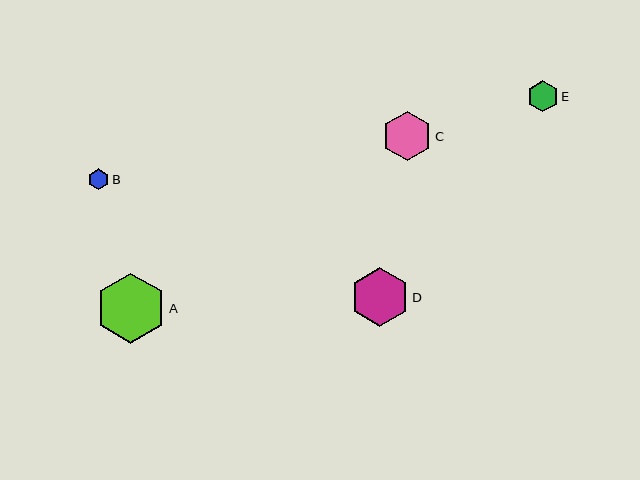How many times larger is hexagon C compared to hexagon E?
Hexagon C is approximately 1.6 times the size of hexagon E.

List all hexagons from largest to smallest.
From largest to smallest: A, D, C, E, B.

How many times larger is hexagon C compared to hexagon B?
Hexagon C is approximately 2.4 times the size of hexagon B.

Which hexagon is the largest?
Hexagon A is the largest with a size of approximately 70 pixels.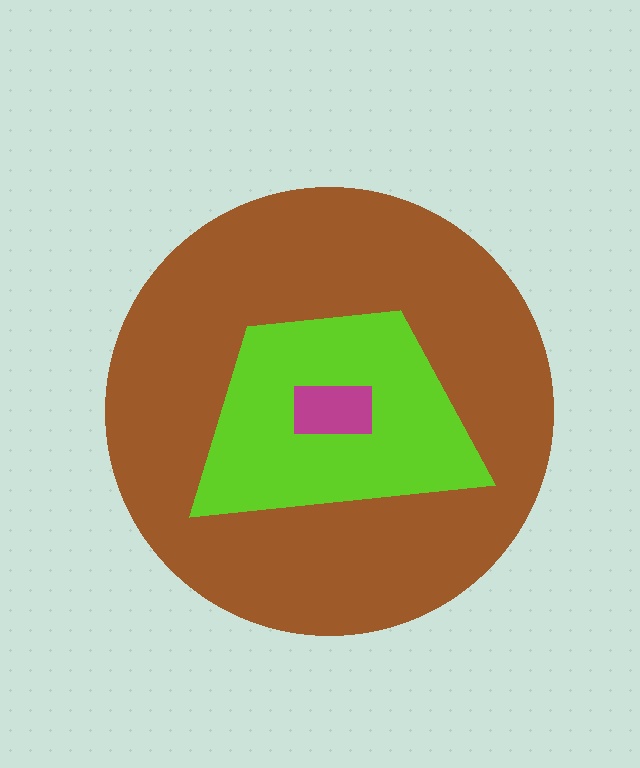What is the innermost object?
The magenta rectangle.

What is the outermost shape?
The brown circle.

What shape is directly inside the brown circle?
The lime trapezoid.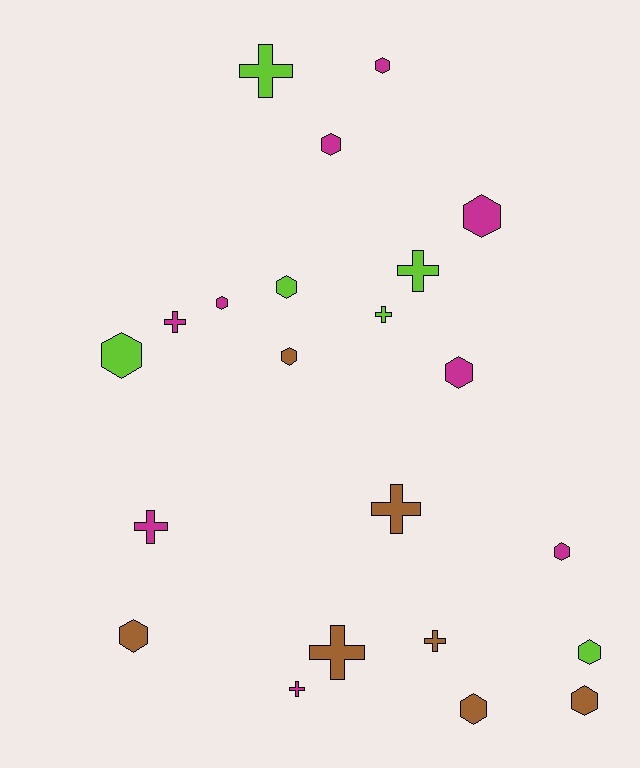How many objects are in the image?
There are 22 objects.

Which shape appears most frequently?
Hexagon, with 13 objects.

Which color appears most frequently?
Magenta, with 9 objects.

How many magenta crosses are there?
There are 3 magenta crosses.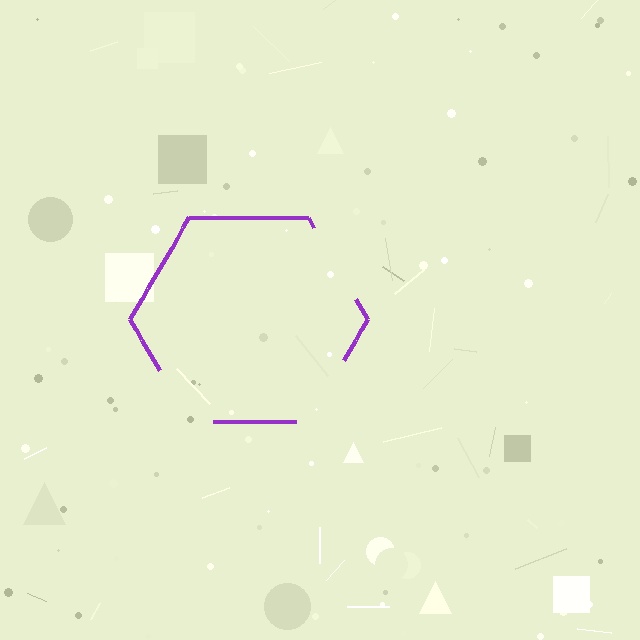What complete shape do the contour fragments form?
The contour fragments form a hexagon.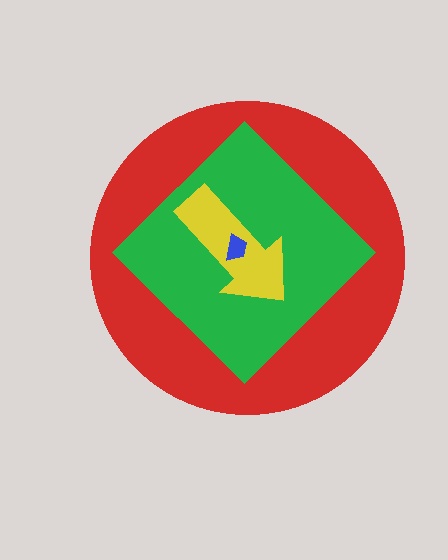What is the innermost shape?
The blue trapezoid.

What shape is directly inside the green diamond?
The yellow arrow.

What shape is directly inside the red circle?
The green diamond.